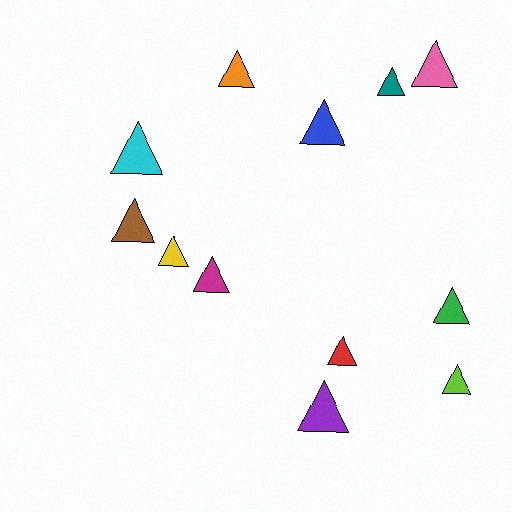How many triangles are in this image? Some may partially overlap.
There are 12 triangles.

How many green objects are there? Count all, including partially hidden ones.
There is 1 green object.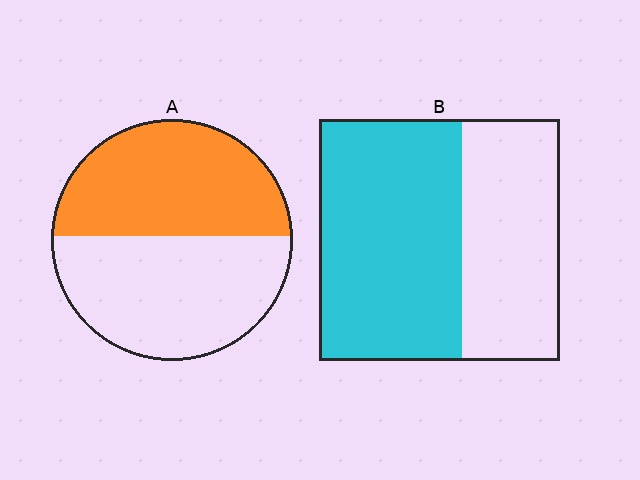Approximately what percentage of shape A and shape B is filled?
A is approximately 50% and B is approximately 60%.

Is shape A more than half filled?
Roughly half.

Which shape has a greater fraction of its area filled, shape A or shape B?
Shape B.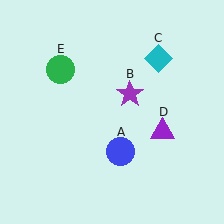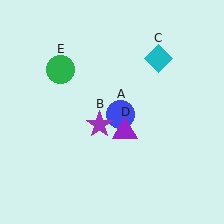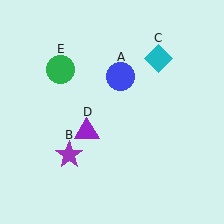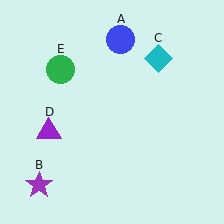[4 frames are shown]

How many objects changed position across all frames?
3 objects changed position: blue circle (object A), purple star (object B), purple triangle (object D).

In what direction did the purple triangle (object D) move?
The purple triangle (object D) moved left.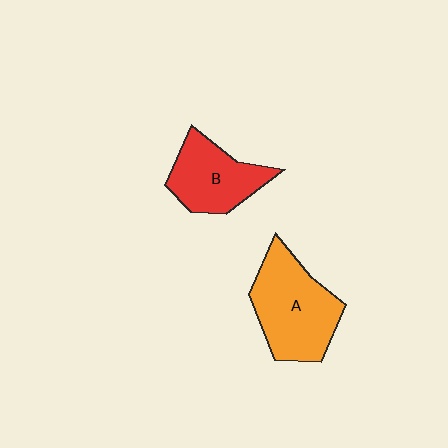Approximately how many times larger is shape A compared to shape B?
Approximately 1.3 times.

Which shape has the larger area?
Shape A (orange).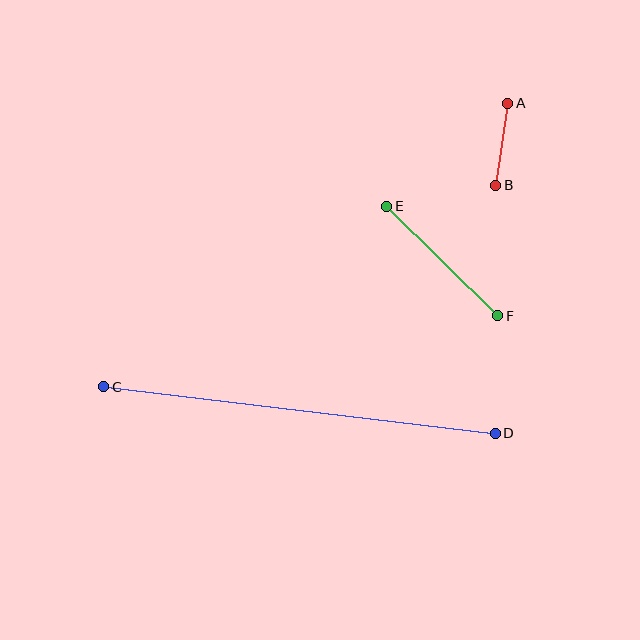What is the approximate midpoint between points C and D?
The midpoint is at approximately (299, 410) pixels.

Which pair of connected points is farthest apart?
Points C and D are farthest apart.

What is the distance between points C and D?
The distance is approximately 395 pixels.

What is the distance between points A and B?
The distance is approximately 82 pixels.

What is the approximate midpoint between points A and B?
The midpoint is at approximately (502, 144) pixels.